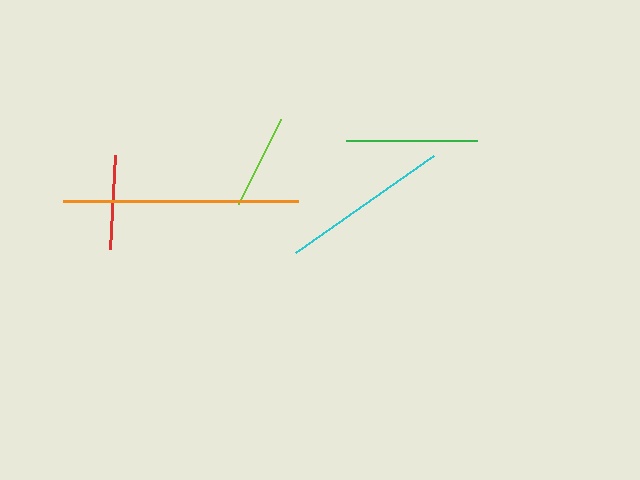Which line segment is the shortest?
The red line is the shortest at approximately 94 pixels.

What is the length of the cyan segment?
The cyan segment is approximately 169 pixels long.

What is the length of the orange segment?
The orange segment is approximately 235 pixels long.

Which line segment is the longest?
The orange line is the longest at approximately 235 pixels.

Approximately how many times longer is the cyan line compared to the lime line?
The cyan line is approximately 1.8 times the length of the lime line.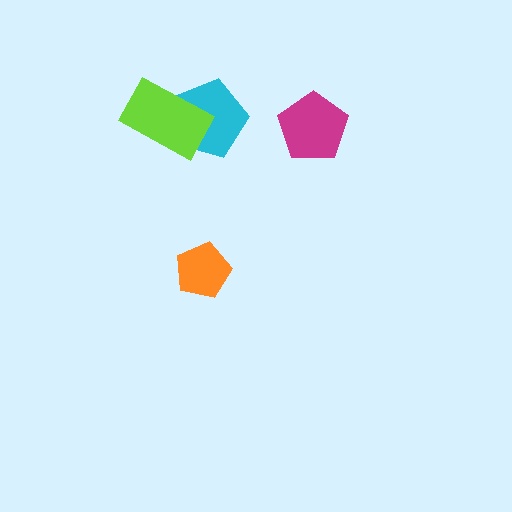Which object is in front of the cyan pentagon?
The lime rectangle is in front of the cyan pentagon.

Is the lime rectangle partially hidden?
No, no other shape covers it.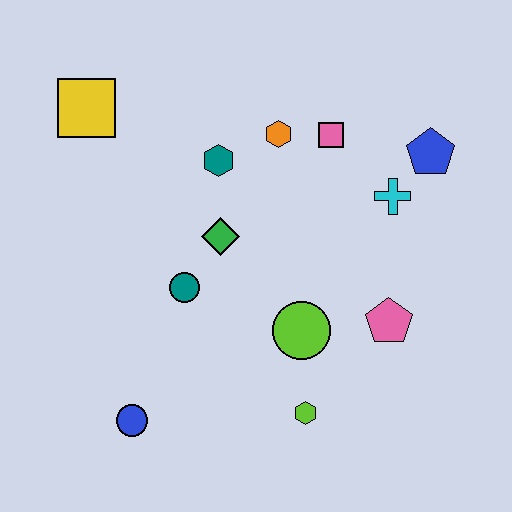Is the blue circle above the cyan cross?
No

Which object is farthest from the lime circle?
The yellow square is farthest from the lime circle.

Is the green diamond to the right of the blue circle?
Yes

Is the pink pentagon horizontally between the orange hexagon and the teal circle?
No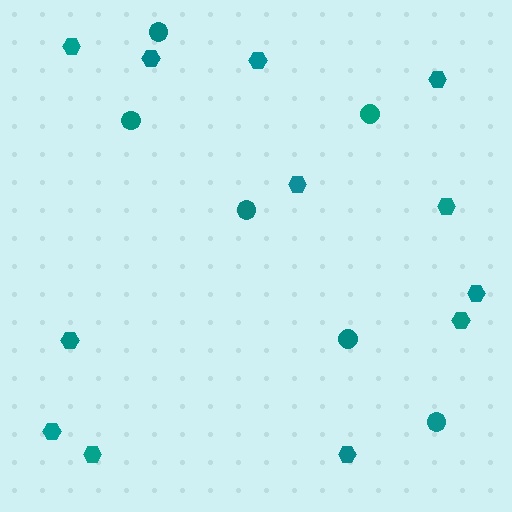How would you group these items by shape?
There are 2 groups: one group of hexagons (12) and one group of circles (6).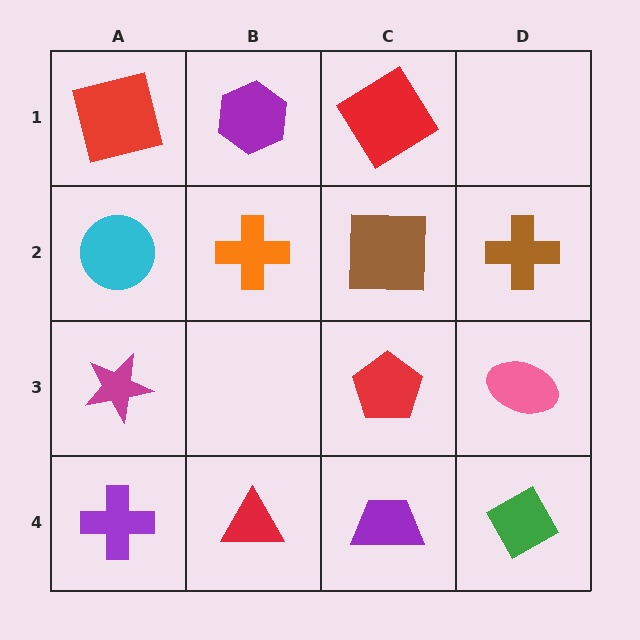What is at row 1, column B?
A purple hexagon.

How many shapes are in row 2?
4 shapes.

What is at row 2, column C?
A brown square.